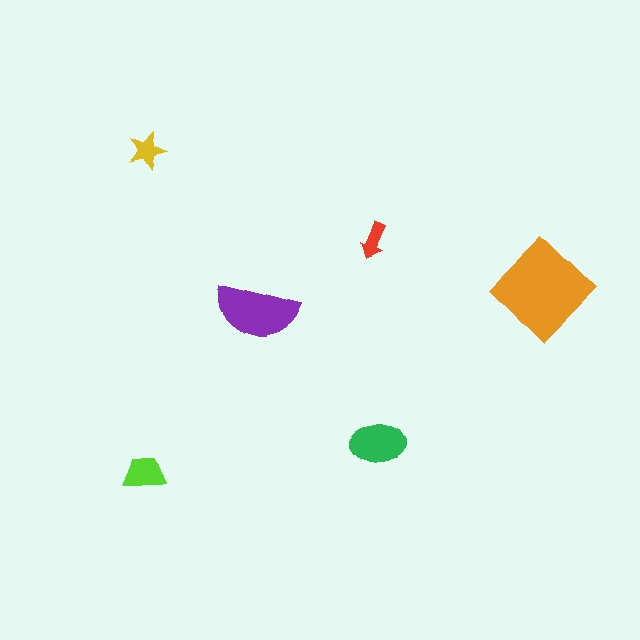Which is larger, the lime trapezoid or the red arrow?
The lime trapezoid.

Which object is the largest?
The orange diamond.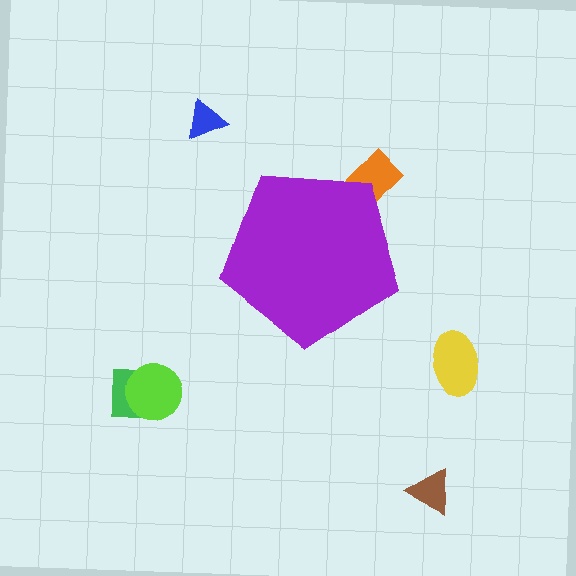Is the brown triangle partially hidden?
No, the brown triangle is fully visible.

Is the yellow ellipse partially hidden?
No, the yellow ellipse is fully visible.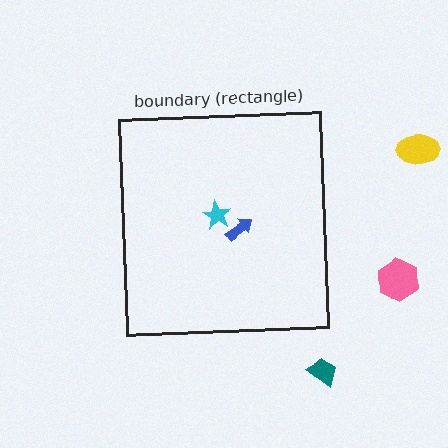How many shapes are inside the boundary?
2 inside, 3 outside.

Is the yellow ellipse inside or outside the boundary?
Outside.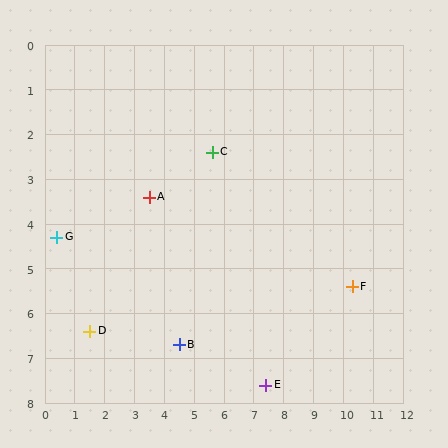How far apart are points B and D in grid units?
Points B and D are about 3.0 grid units apart.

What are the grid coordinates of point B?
Point B is at approximately (4.5, 6.7).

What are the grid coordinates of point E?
Point E is at approximately (7.4, 7.6).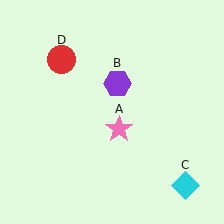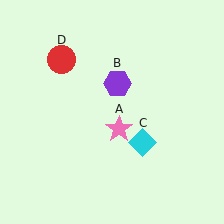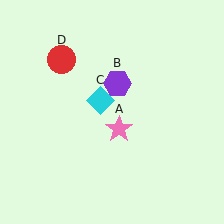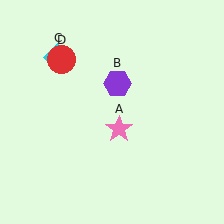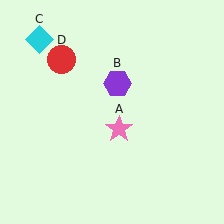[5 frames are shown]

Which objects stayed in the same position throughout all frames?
Pink star (object A) and purple hexagon (object B) and red circle (object D) remained stationary.